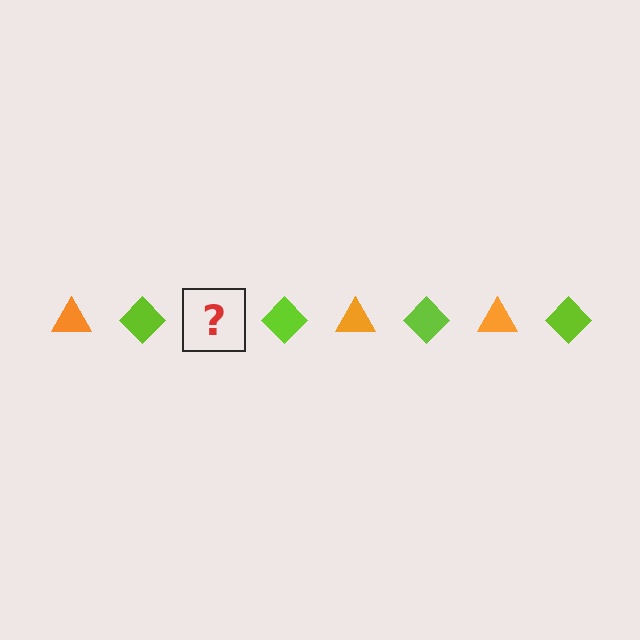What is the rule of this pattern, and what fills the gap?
The rule is that the pattern alternates between orange triangle and lime diamond. The gap should be filled with an orange triangle.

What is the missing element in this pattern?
The missing element is an orange triangle.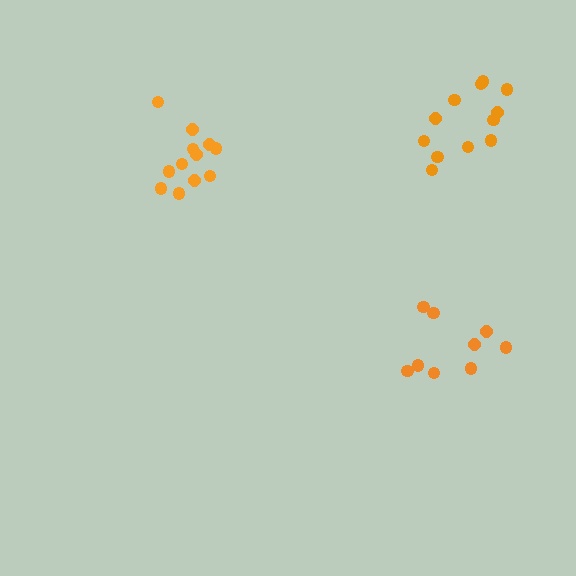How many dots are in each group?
Group 1: 9 dots, Group 2: 12 dots, Group 3: 12 dots (33 total).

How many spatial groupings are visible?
There are 3 spatial groupings.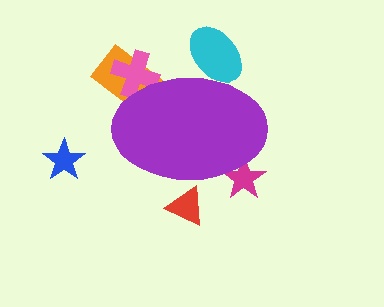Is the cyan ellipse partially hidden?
Yes, the cyan ellipse is partially hidden behind the purple ellipse.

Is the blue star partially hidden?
No, the blue star is fully visible.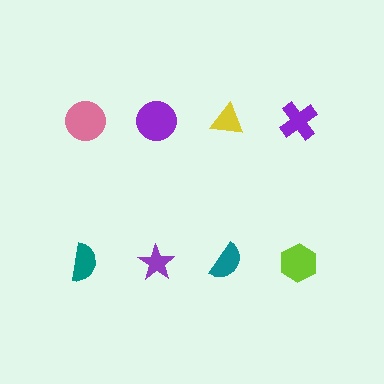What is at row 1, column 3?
A yellow triangle.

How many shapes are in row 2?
4 shapes.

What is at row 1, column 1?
A pink circle.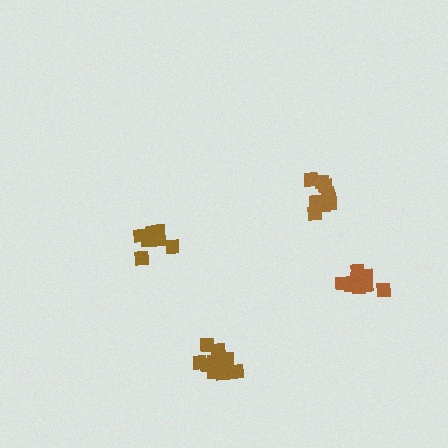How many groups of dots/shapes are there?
There are 4 groups.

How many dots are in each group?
Group 1: 9 dots, Group 2: 9 dots, Group 3: 13 dots, Group 4: 10 dots (41 total).